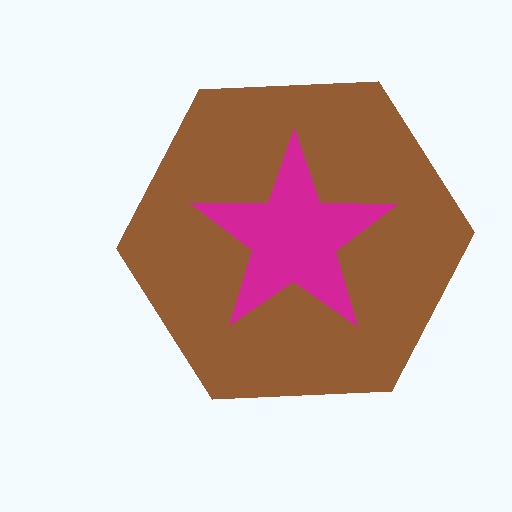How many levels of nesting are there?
2.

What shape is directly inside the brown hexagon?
The magenta star.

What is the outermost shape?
The brown hexagon.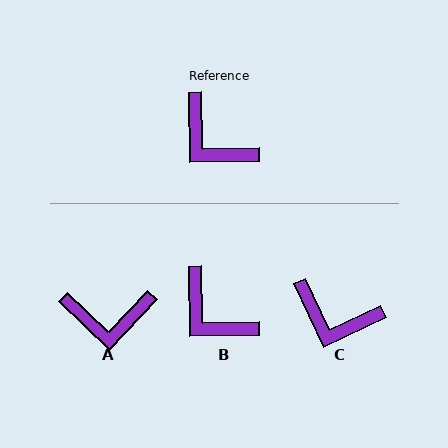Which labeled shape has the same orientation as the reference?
B.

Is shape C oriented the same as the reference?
No, it is off by about 24 degrees.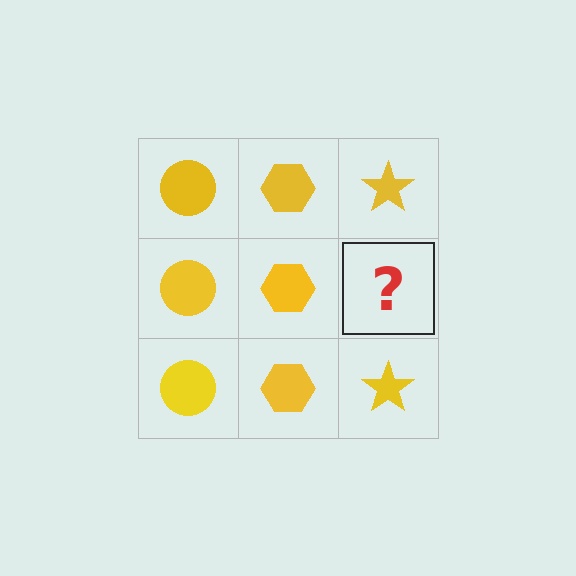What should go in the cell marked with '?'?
The missing cell should contain a yellow star.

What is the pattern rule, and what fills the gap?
The rule is that each column has a consistent shape. The gap should be filled with a yellow star.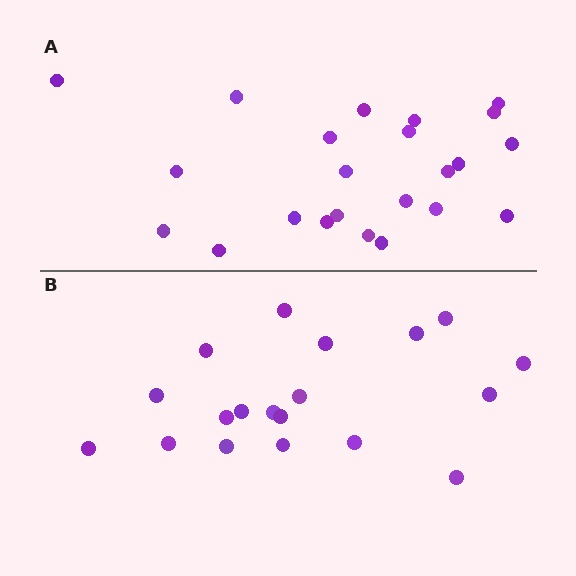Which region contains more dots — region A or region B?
Region A (the top region) has more dots.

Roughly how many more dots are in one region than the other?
Region A has about 4 more dots than region B.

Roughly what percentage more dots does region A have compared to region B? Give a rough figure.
About 20% more.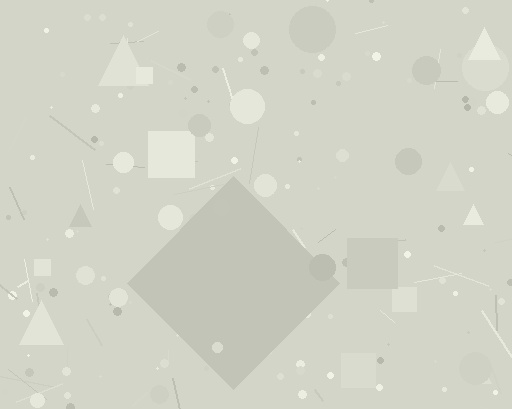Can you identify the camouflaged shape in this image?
The camouflaged shape is a diamond.